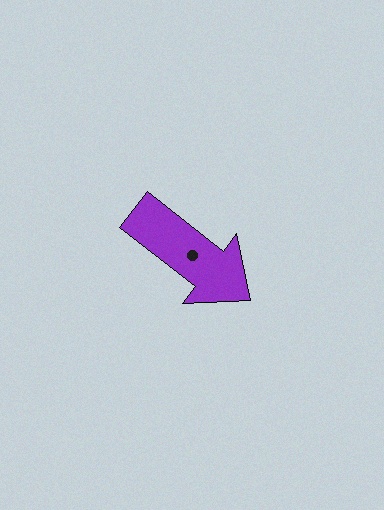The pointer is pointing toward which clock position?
Roughly 4 o'clock.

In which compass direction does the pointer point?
Southeast.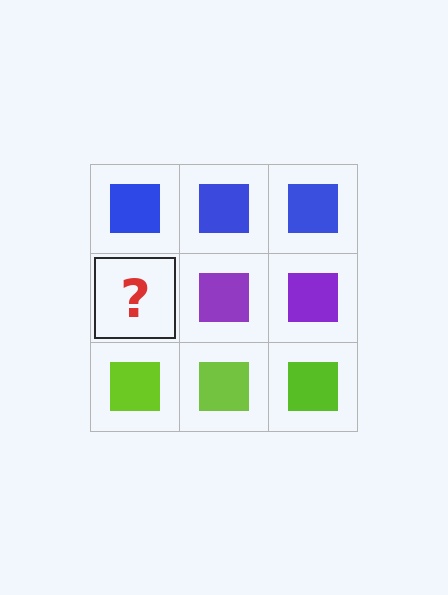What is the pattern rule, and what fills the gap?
The rule is that each row has a consistent color. The gap should be filled with a purple square.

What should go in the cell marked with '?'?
The missing cell should contain a purple square.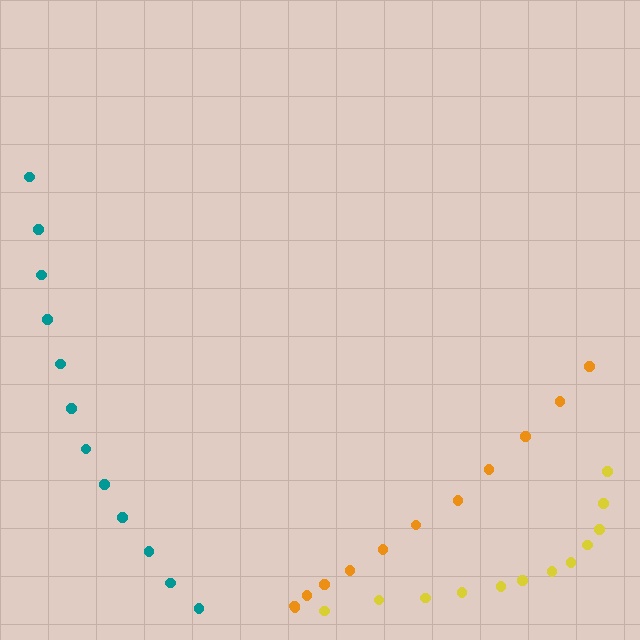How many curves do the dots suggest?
There are 3 distinct paths.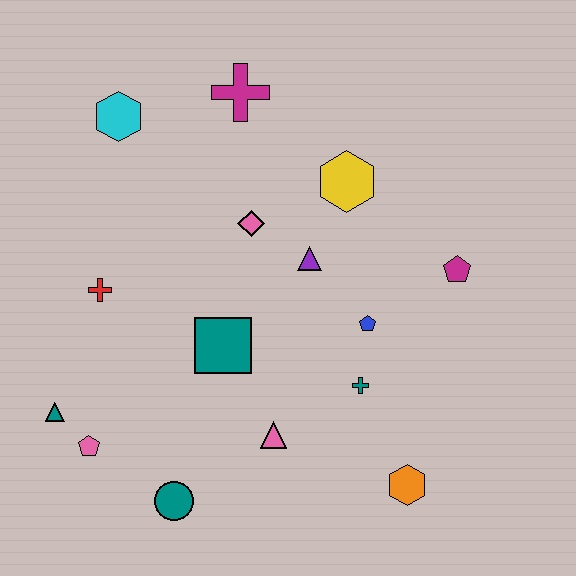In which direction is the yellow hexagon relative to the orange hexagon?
The yellow hexagon is above the orange hexagon.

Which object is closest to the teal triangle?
The pink pentagon is closest to the teal triangle.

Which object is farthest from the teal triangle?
The magenta pentagon is farthest from the teal triangle.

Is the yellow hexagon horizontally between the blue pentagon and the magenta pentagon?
No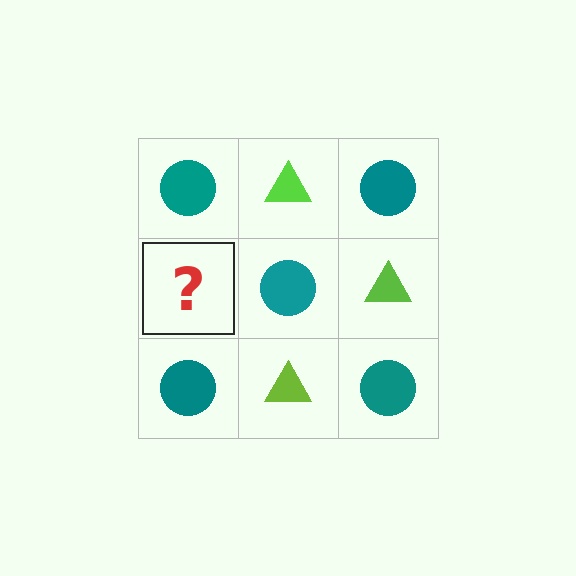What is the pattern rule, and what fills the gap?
The rule is that it alternates teal circle and lime triangle in a checkerboard pattern. The gap should be filled with a lime triangle.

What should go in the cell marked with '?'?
The missing cell should contain a lime triangle.